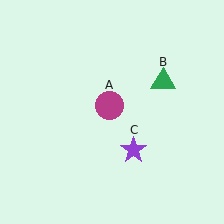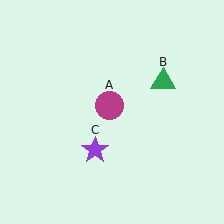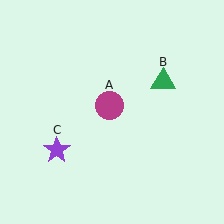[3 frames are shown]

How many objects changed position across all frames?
1 object changed position: purple star (object C).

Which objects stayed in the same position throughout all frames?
Magenta circle (object A) and green triangle (object B) remained stationary.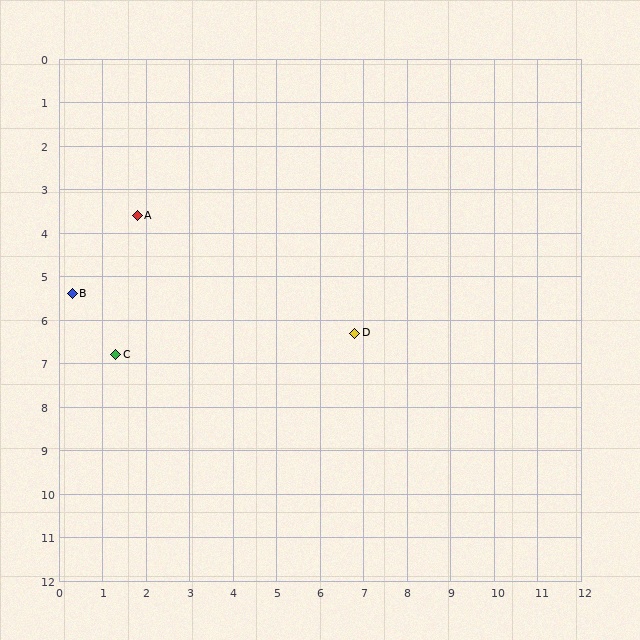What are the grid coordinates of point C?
Point C is at approximately (1.3, 6.8).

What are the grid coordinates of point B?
Point B is at approximately (0.3, 5.4).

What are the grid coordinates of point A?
Point A is at approximately (1.8, 3.6).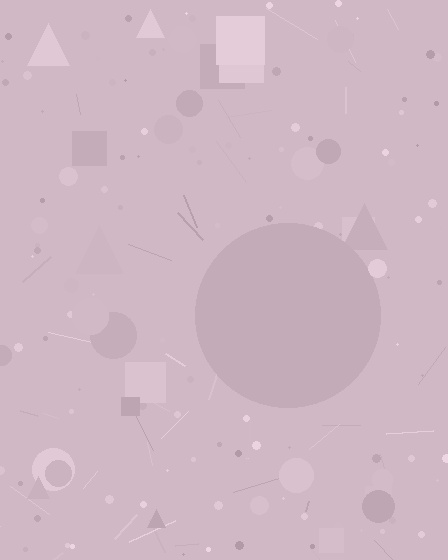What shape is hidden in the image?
A circle is hidden in the image.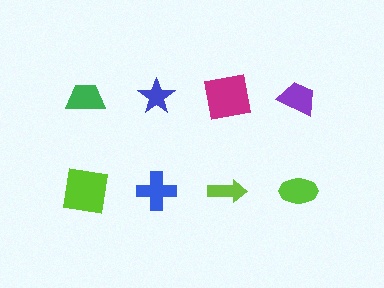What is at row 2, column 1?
A lime square.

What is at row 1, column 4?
A purple trapezoid.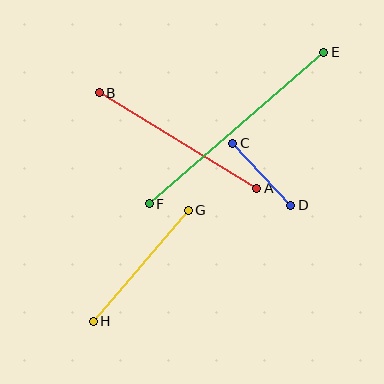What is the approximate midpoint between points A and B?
The midpoint is at approximately (178, 141) pixels.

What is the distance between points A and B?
The distance is approximately 184 pixels.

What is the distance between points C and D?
The distance is approximately 85 pixels.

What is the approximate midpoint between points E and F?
The midpoint is at approximately (236, 128) pixels.